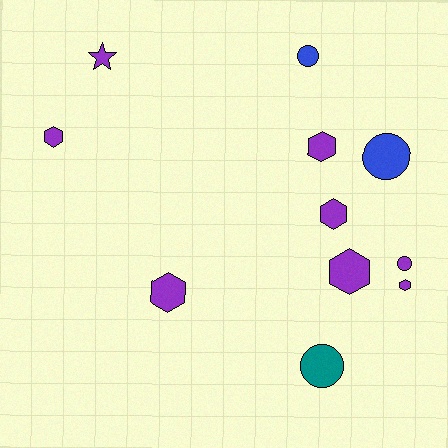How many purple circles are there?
There is 1 purple circle.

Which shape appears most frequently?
Hexagon, with 6 objects.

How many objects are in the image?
There are 11 objects.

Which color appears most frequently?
Purple, with 8 objects.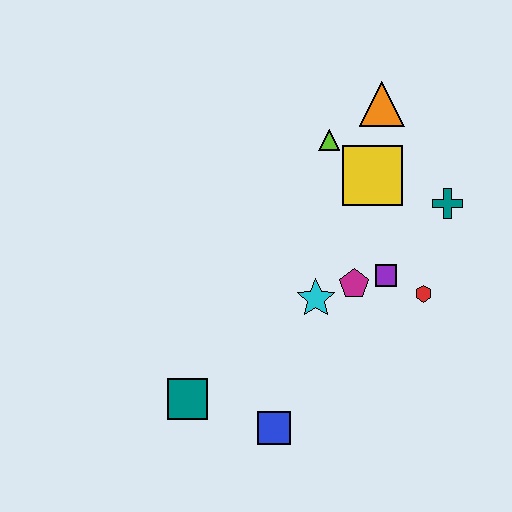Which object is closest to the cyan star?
The magenta pentagon is closest to the cyan star.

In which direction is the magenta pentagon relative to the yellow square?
The magenta pentagon is below the yellow square.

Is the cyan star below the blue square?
No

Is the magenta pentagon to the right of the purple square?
No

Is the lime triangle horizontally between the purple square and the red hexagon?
No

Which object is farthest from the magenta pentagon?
The teal square is farthest from the magenta pentagon.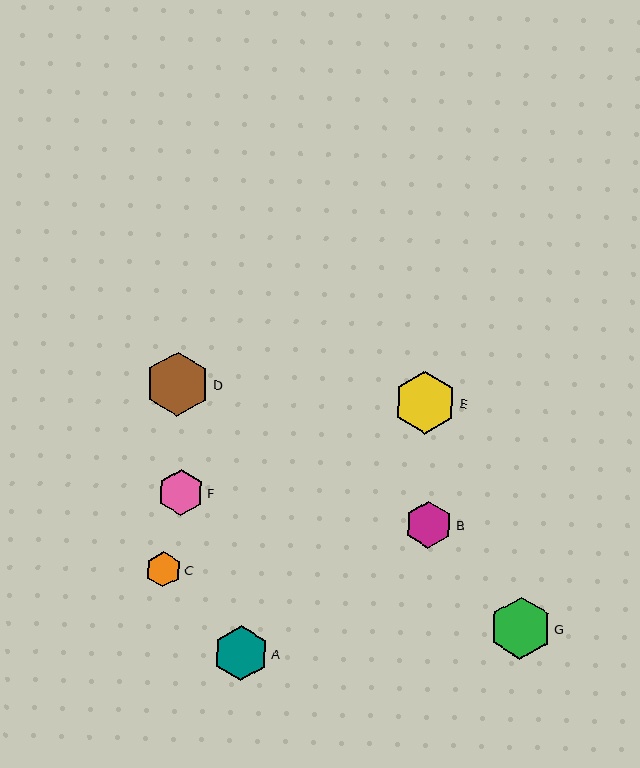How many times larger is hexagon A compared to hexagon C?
Hexagon A is approximately 1.5 times the size of hexagon C.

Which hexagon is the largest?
Hexagon D is the largest with a size of approximately 64 pixels.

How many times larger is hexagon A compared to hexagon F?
Hexagon A is approximately 1.2 times the size of hexagon F.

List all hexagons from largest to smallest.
From largest to smallest: D, E, G, A, B, F, C.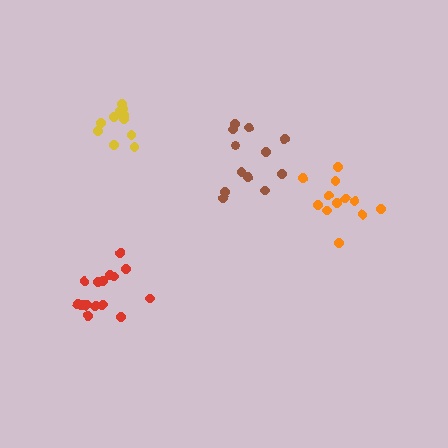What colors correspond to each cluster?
The clusters are colored: red, yellow, orange, brown.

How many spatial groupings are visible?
There are 4 spatial groupings.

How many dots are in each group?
Group 1: 16 dots, Group 2: 12 dots, Group 3: 12 dots, Group 4: 12 dots (52 total).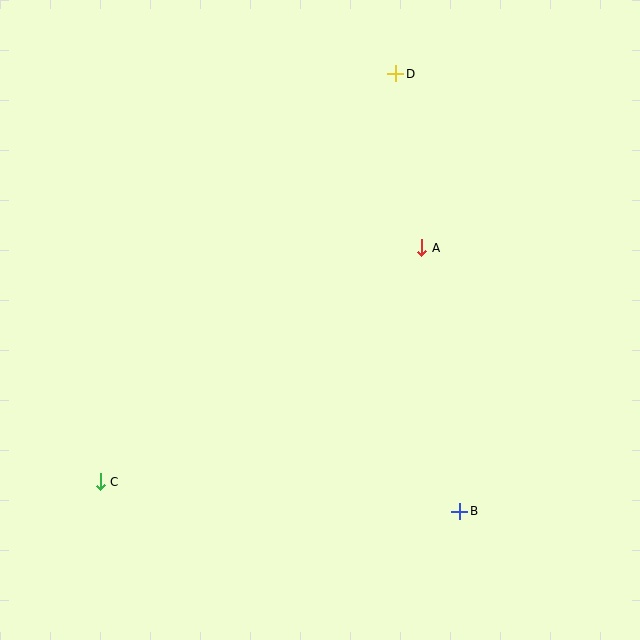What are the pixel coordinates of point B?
Point B is at (460, 512).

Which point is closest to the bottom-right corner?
Point B is closest to the bottom-right corner.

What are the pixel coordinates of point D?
Point D is at (396, 74).